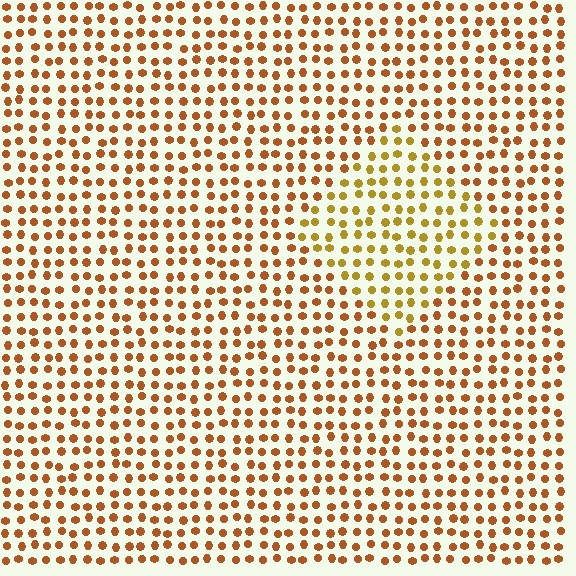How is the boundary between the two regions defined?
The boundary is defined purely by a slight shift in hue (about 27 degrees). Spacing, size, and orientation are identical on both sides.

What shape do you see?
I see a diamond.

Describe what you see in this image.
The image is filled with small brown elements in a uniform arrangement. A diamond-shaped region is visible where the elements are tinted to a slightly different hue, forming a subtle color boundary.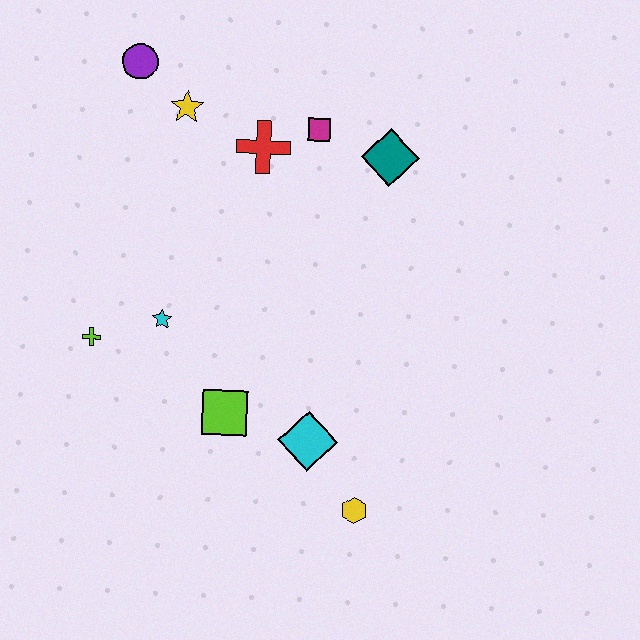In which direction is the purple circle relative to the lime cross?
The purple circle is above the lime cross.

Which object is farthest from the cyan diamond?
The purple circle is farthest from the cyan diamond.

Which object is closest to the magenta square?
The red cross is closest to the magenta square.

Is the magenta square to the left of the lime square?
No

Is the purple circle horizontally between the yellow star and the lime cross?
Yes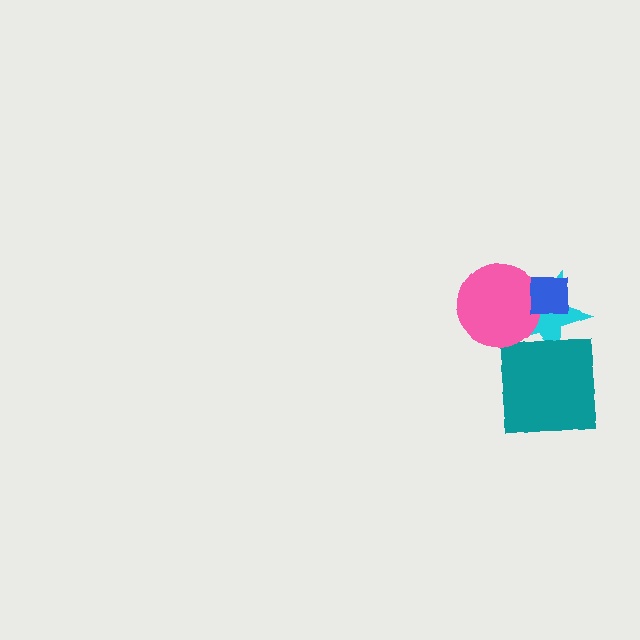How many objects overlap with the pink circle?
2 objects overlap with the pink circle.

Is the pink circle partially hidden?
Yes, it is partially covered by another shape.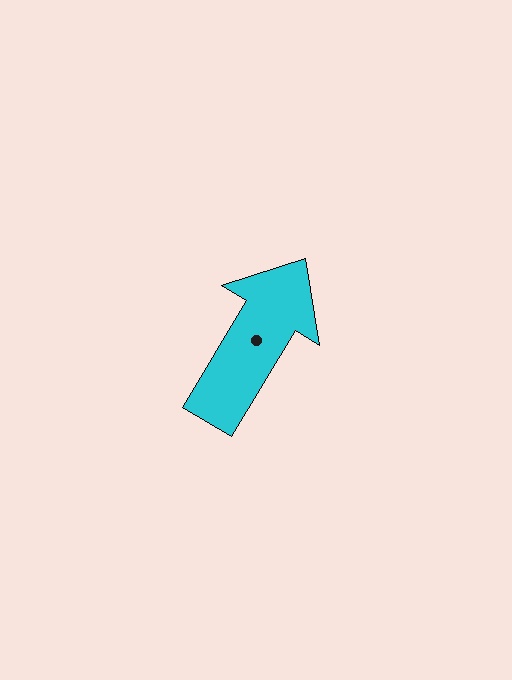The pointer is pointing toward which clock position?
Roughly 1 o'clock.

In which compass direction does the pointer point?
Northeast.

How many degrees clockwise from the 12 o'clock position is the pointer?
Approximately 31 degrees.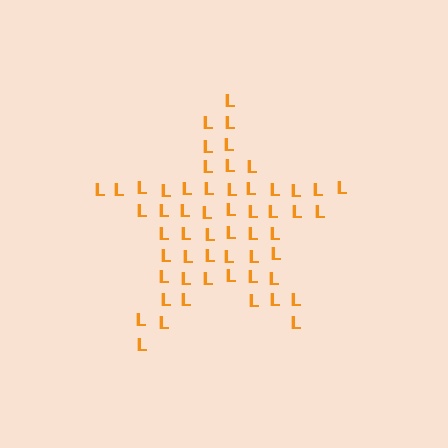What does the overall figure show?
The overall figure shows a star.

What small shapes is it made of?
It is made of small letter L's.